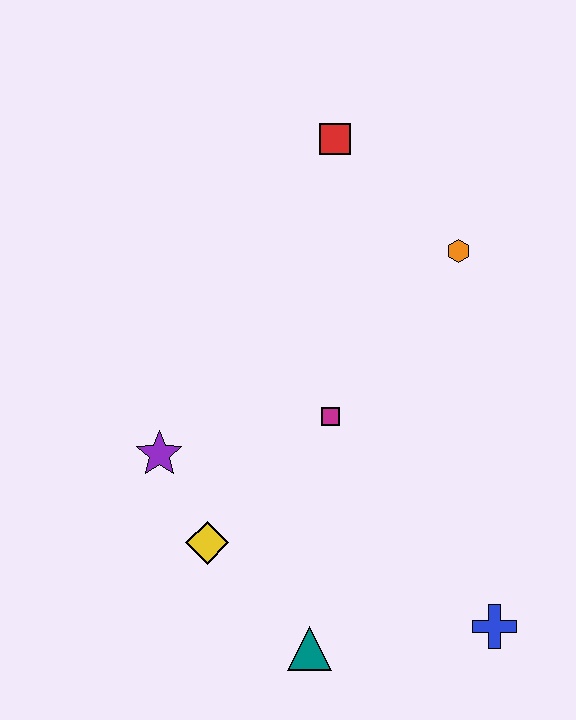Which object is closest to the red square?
The orange hexagon is closest to the red square.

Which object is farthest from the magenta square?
The red square is farthest from the magenta square.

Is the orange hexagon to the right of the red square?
Yes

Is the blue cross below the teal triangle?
No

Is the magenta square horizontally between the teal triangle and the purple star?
No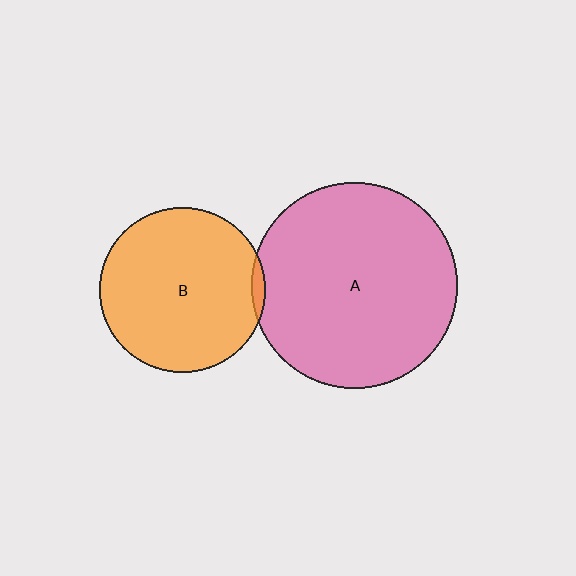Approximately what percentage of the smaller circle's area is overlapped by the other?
Approximately 5%.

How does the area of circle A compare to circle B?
Approximately 1.6 times.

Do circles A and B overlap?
Yes.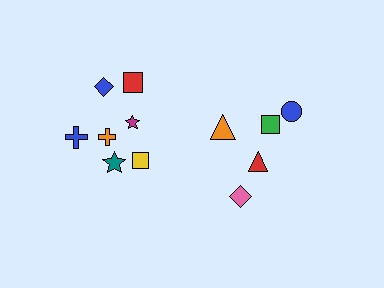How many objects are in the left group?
There are 7 objects.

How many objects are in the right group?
There are 5 objects.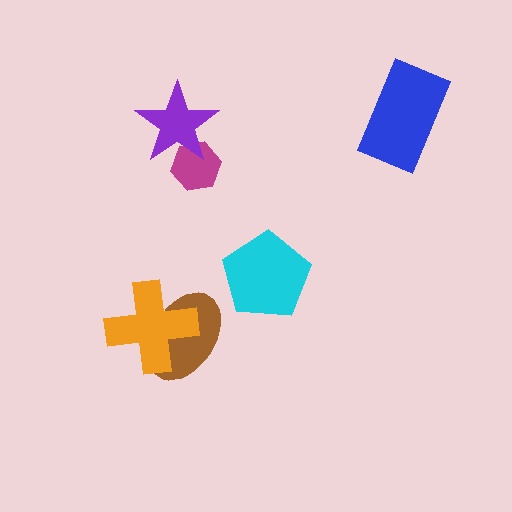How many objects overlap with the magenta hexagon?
1 object overlaps with the magenta hexagon.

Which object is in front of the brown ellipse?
The orange cross is in front of the brown ellipse.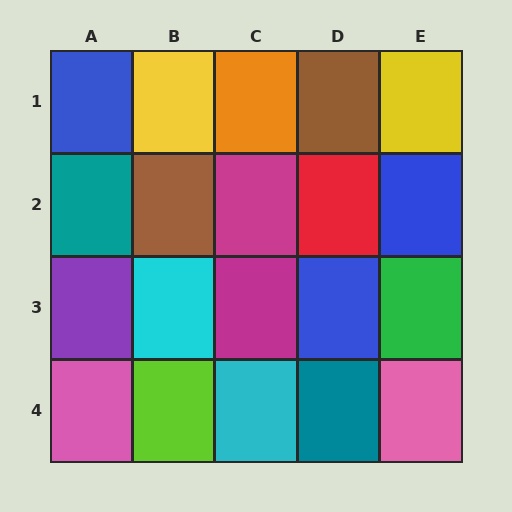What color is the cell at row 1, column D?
Brown.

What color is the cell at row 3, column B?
Cyan.